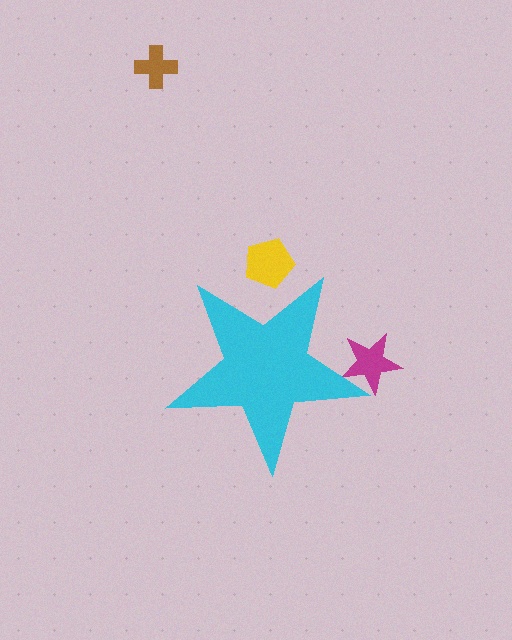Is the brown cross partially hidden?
No, the brown cross is fully visible.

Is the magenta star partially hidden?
Yes, the magenta star is partially hidden behind the cyan star.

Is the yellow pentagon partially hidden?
Yes, the yellow pentagon is partially hidden behind the cyan star.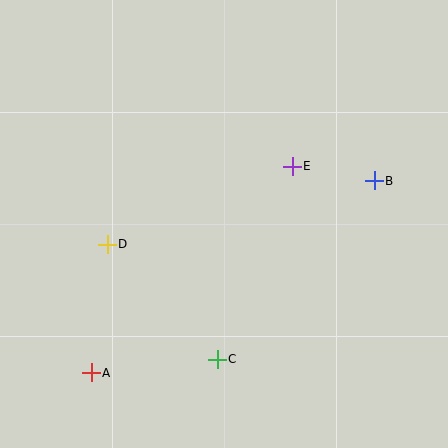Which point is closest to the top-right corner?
Point B is closest to the top-right corner.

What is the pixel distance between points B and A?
The distance between B and A is 342 pixels.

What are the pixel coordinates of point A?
Point A is at (91, 373).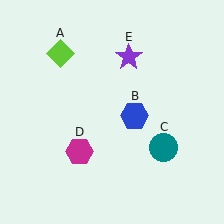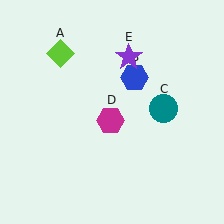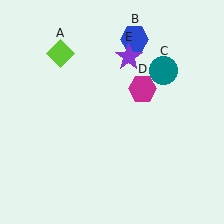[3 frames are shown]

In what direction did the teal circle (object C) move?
The teal circle (object C) moved up.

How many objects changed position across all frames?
3 objects changed position: blue hexagon (object B), teal circle (object C), magenta hexagon (object D).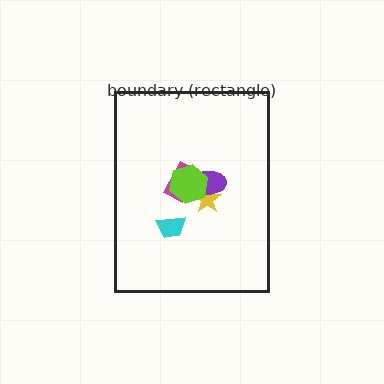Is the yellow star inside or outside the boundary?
Inside.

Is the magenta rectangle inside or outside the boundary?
Inside.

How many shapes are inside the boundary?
5 inside, 0 outside.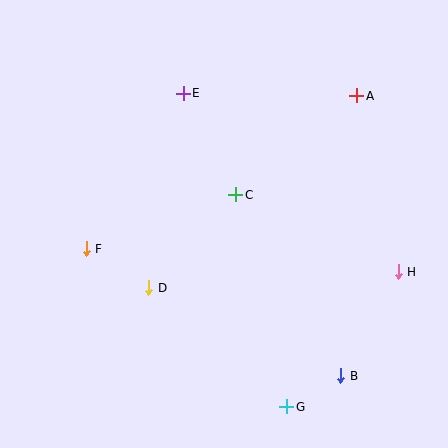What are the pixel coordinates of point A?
Point A is at (357, 96).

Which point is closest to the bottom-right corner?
Point B is closest to the bottom-right corner.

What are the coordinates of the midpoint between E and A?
The midpoint between E and A is at (270, 94).